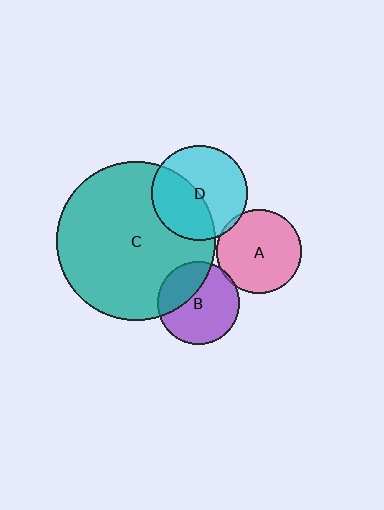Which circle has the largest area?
Circle C (teal).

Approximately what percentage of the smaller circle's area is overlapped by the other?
Approximately 5%.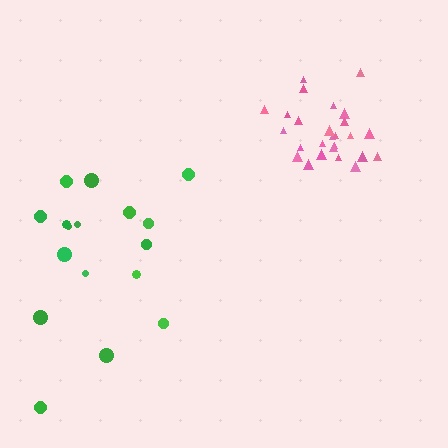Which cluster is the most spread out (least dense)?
Green.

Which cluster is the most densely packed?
Pink.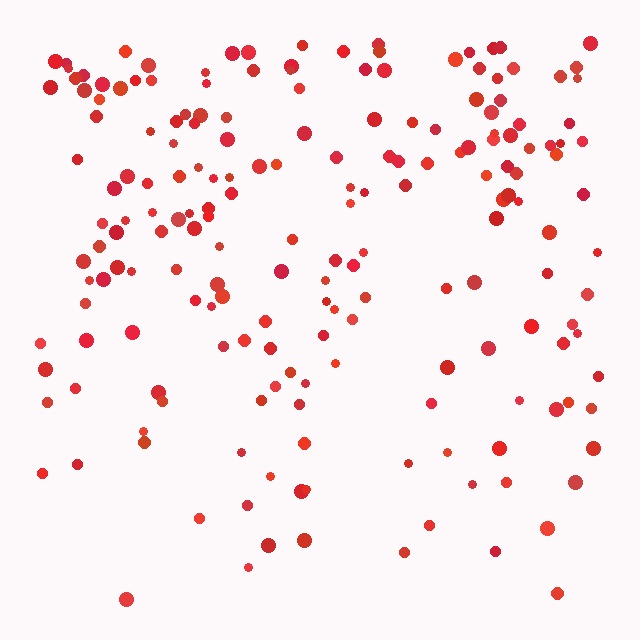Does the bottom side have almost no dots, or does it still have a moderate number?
Still a moderate number, just noticeably fewer than the top.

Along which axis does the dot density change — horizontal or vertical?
Vertical.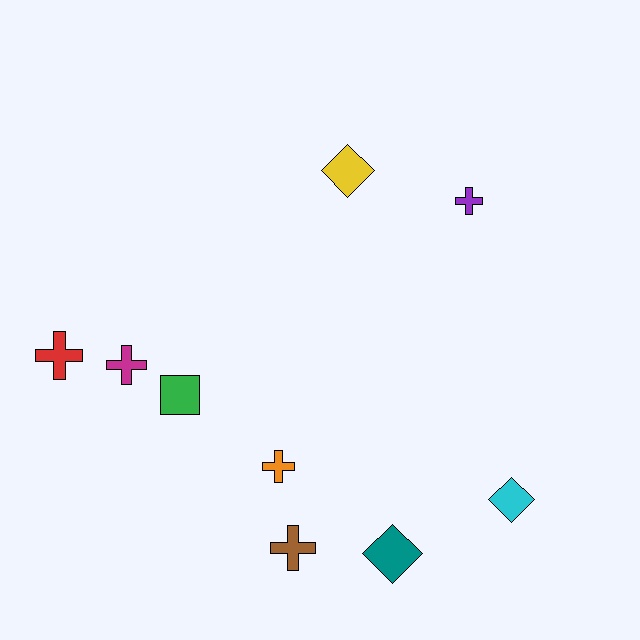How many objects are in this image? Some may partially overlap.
There are 9 objects.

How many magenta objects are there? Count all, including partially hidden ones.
There is 1 magenta object.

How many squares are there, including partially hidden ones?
There is 1 square.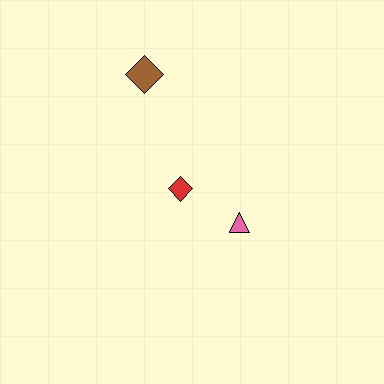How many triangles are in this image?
There is 1 triangle.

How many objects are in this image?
There are 3 objects.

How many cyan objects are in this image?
There are no cyan objects.